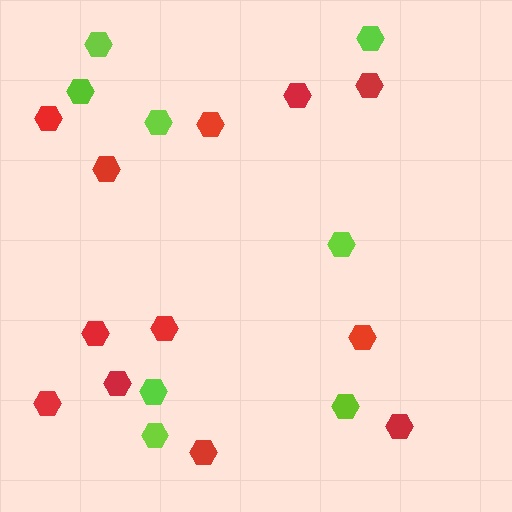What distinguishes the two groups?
There are 2 groups: one group of red hexagons (12) and one group of lime hexagons (8).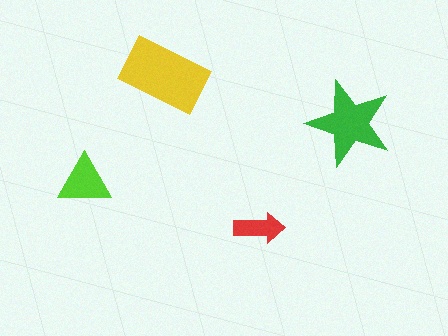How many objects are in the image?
There are 4 objects in the image.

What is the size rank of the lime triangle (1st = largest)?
3rd.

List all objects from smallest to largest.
The red arrow, the lime triangle, the green star, the yellow rectangle.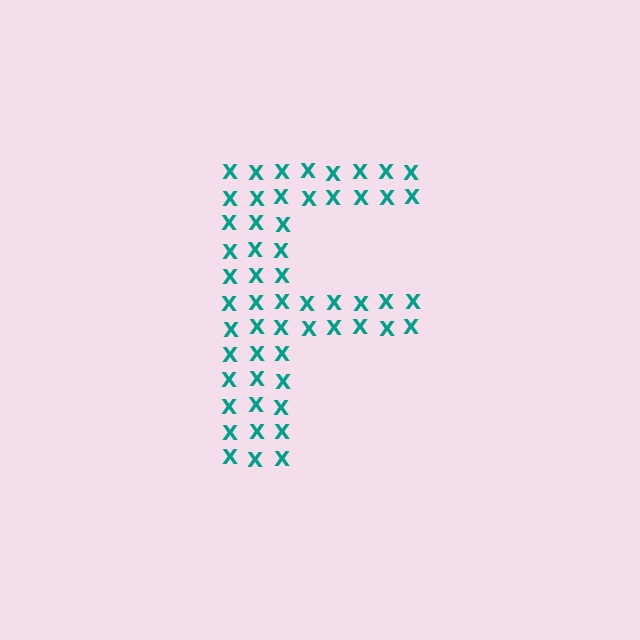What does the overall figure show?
The overall figure shows the letter F.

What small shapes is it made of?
It is made of small letter X's.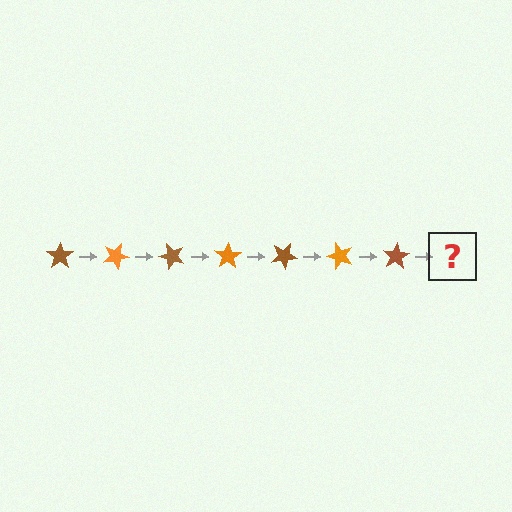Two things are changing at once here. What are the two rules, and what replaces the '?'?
The two rules are that it rotates 25 degrees each step and the color cycles through brown and orange. The '?' should be an orange star, rotated 175 degrees from the start.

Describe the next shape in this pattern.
It should be an orange star, rotated 175 degrees from the start.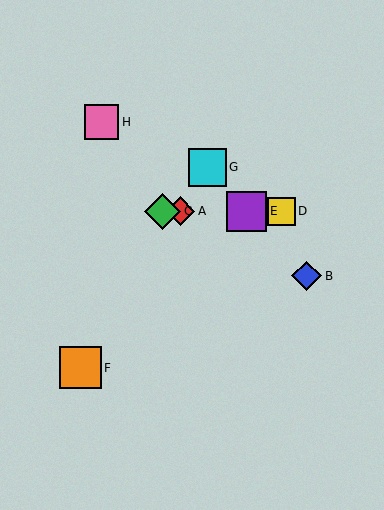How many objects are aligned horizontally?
4 objects (A, C, D, E) are aligned horizontally.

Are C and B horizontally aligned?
No, C is at y≈211 and B is at y≈276.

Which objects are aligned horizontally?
Objects A, C, D, E are aligned horizontally.